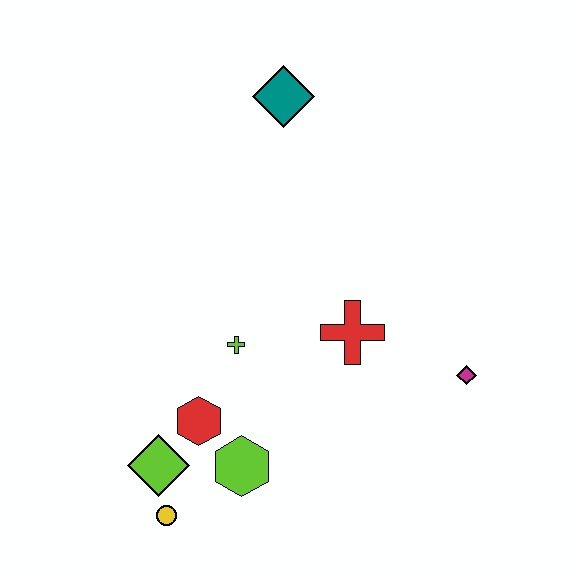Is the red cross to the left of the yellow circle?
No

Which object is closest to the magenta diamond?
The red cross is closest to the magenta diamond.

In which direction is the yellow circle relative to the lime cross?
The yellow circle is below the lime cross.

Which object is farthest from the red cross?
The yellow circle is farthest from the red cross.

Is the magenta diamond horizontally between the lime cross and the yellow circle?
No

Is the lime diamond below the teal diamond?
Yes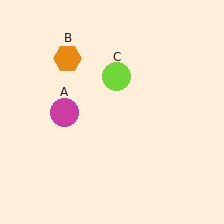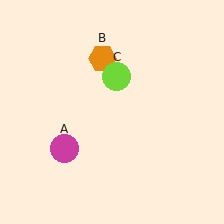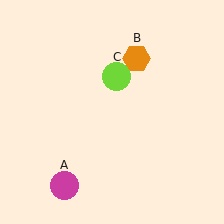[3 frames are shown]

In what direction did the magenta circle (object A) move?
The magenta circle (object A) moved down.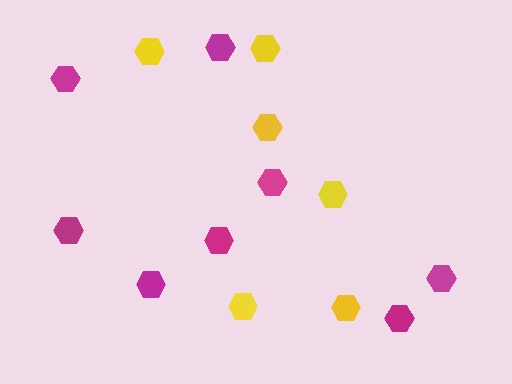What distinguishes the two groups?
There are 2 groups: one group of magenta hexagons (8) and one group of yellow hexagons (6).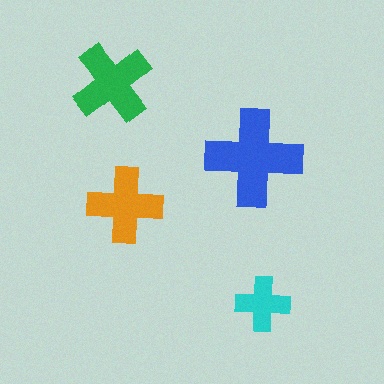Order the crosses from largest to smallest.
the blue one, the green one, the orange one, the cyan one.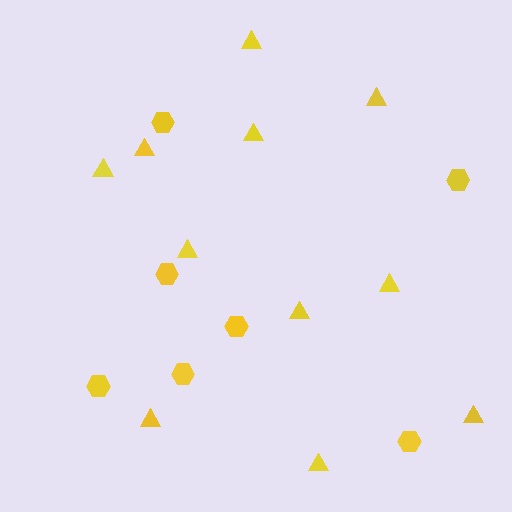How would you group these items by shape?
There are 2 groups: one group of hexagons (7) and one group of triangles (11).